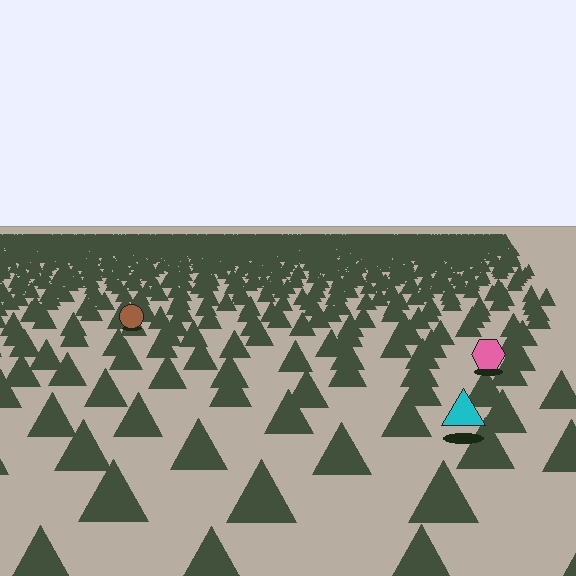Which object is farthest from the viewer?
The brown circle is farthest from the viewer. It appears smaller and the ground texture around it is denser.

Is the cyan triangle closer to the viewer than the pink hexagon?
Yes. The cyan triangle is closer — you can tell from the texture gradient: the ground texture is coarser near it.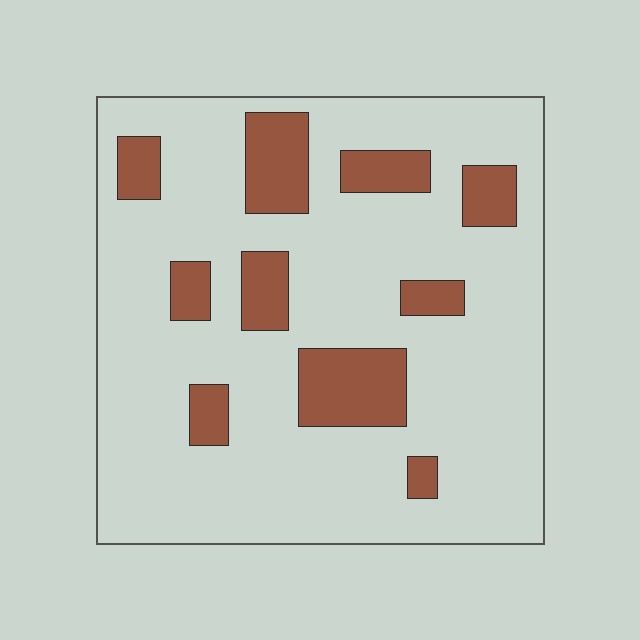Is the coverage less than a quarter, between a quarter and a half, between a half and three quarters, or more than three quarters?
Less than a quarter.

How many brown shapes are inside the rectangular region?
10.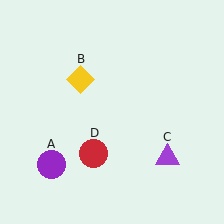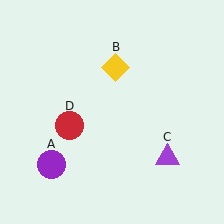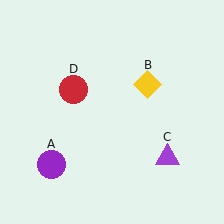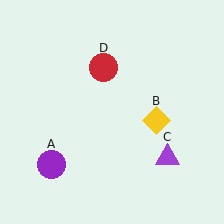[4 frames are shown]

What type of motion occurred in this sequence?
The yellow diamond (object B), red circle (object D) rotated clockwise around the center of the scene.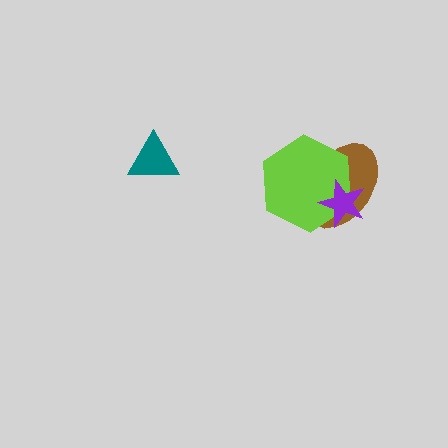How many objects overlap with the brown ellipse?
2 objects overlap with the brown ellipse.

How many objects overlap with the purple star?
2 objects overlap with the purple star.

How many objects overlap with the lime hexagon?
2 objects overlap with the lime hexagon.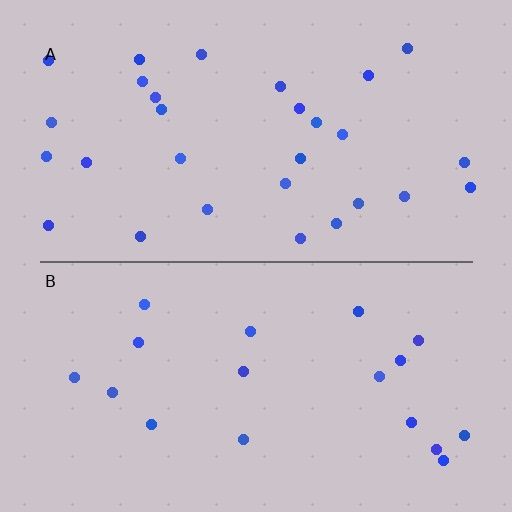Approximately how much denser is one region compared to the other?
Approximately 1.6× — region A over region B.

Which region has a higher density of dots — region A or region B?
A (the top).